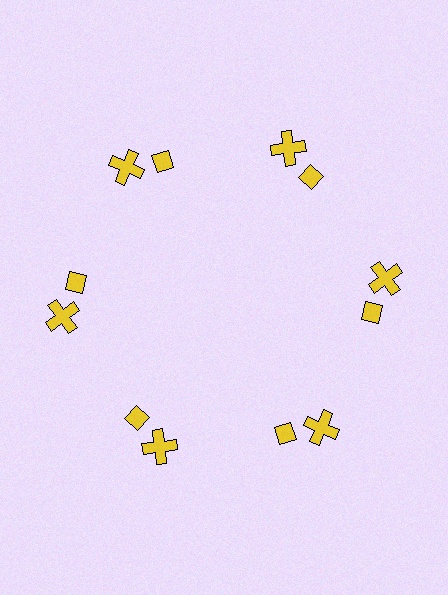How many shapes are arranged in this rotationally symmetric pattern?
There are 12 shapes, arranged in 6 groups of 2.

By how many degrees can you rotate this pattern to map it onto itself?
The pattern maps onto itself every 60 degrees of rotation.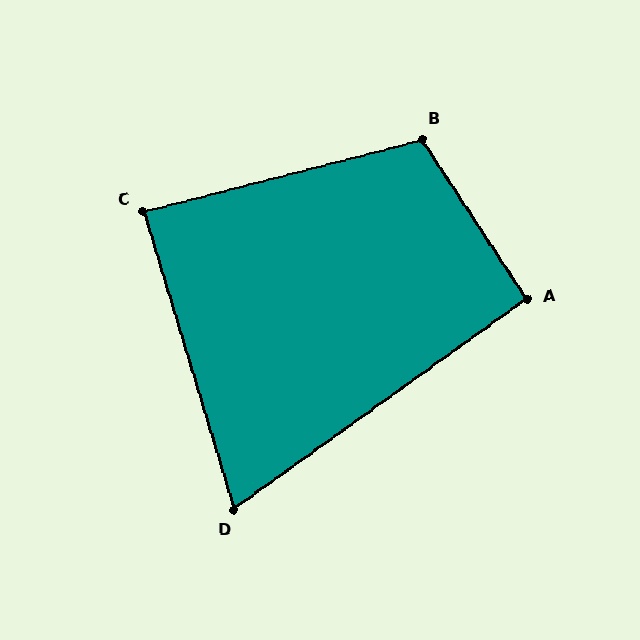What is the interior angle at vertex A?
Approximately 93 degrees (approximately right).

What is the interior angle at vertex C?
Approximately 87 degrees (approximately right).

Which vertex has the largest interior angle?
B, at approximately 109 degrees.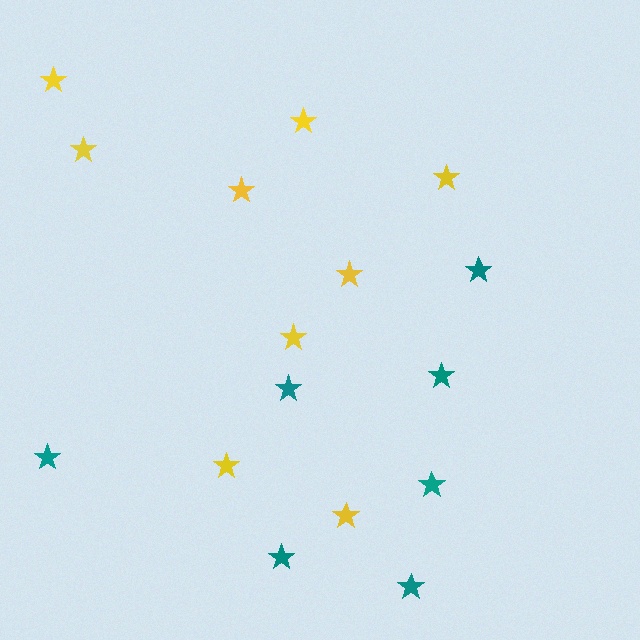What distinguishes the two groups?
There are 2 groups: one group of yellow stars (9) and one group of teal stars (7).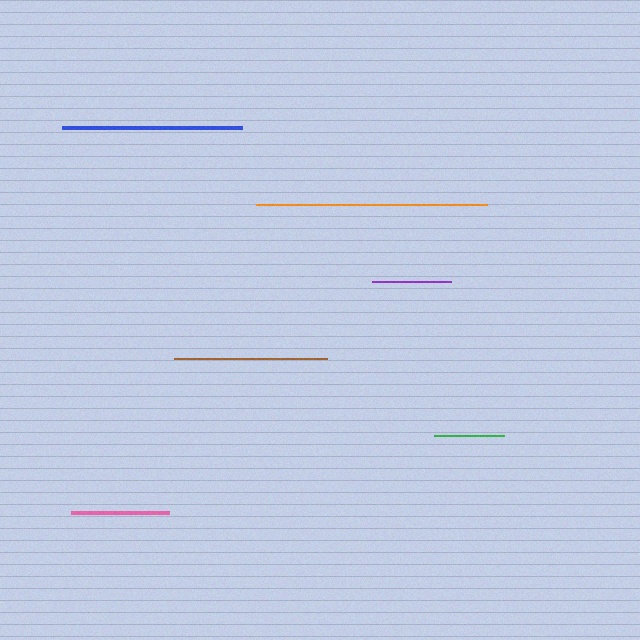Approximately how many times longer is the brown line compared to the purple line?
The brown line is approximately 1.9 times the length of the purple line.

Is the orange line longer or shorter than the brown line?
The orange line is longer than the brown line.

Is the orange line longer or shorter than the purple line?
The orange line is longer than the purple line.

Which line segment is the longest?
The orange line is the longest at approximately 231 pixels.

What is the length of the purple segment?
The purple segment is approximately 79 pixels long.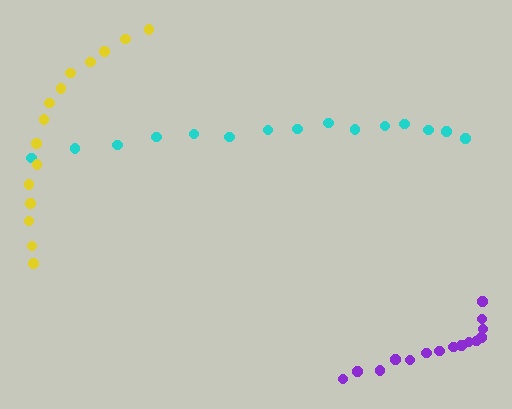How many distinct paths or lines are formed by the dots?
There are 3 distinct paths.